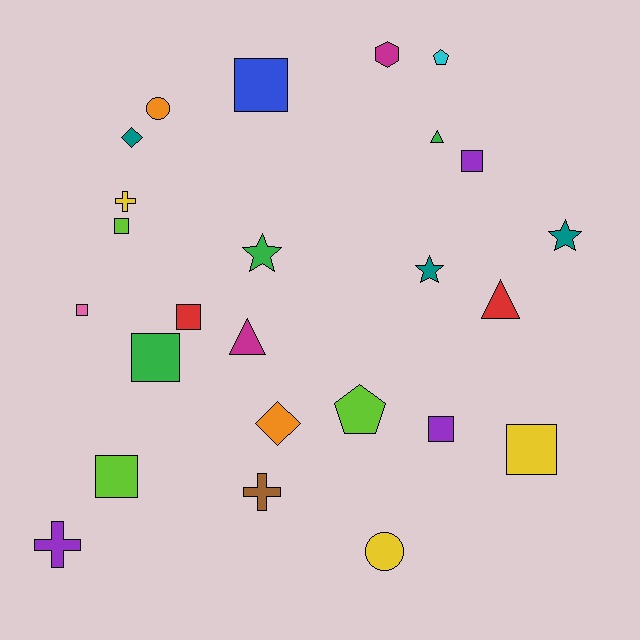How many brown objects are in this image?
There is 1 brown object.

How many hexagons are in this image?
There is 1 hexagon.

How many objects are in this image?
There are 25 objects.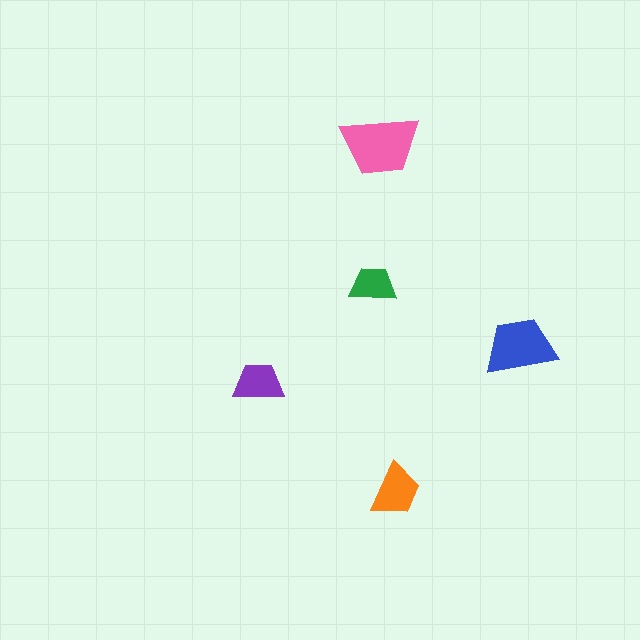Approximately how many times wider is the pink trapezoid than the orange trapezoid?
About 1.5 times wider.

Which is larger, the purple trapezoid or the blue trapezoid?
The blue one.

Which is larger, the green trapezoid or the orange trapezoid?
The orange one.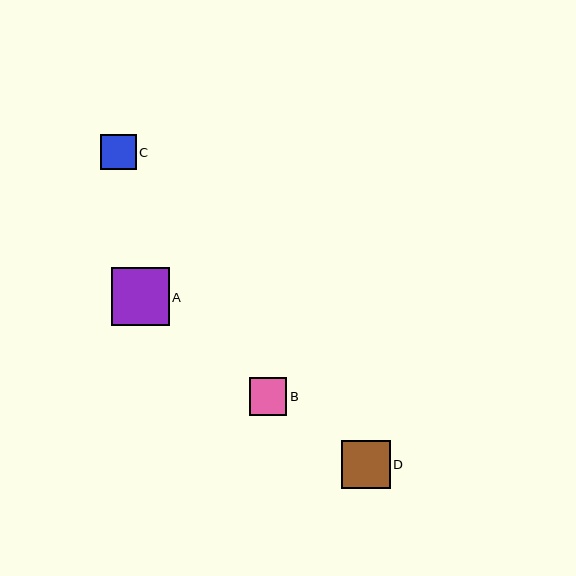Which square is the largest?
Square A is the largest with a size of approximately 58 pixels.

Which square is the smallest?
Square C is the smallest with a size of approximately 36 pixels.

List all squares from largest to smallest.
From largest to smallest: A, D, B, C.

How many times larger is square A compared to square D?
Square A is approximately 1.2 times the size of square D.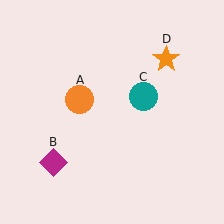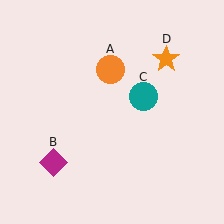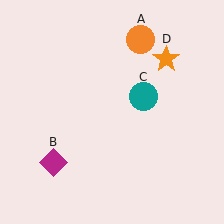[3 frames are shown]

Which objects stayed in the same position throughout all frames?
Magenta diamond (object B) and teal circle (object C) and orange star (object D) remained stationary.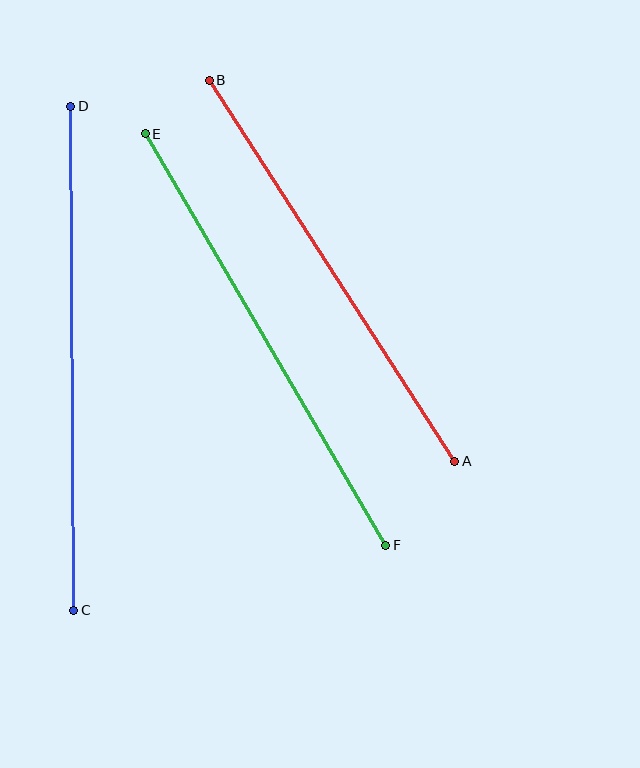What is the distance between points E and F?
The distance is approximately 476 pixels.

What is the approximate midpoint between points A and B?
The midpoint is at approximately (332, 271) pixels.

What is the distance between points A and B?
The distance is approximately 453 pixels.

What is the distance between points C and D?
The distance is approximately 504 pixels.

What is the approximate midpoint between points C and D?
The midpoint is at approximately (72, 358) pixels.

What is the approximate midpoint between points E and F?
The midpoint is at approximately (265, 339) pixels.